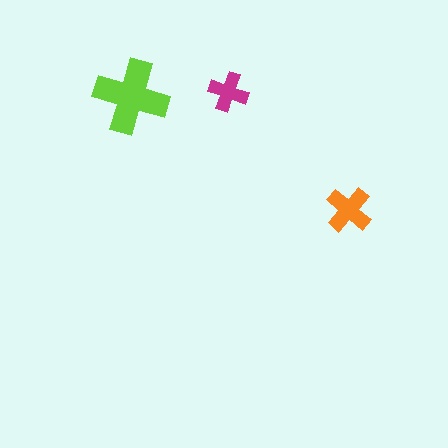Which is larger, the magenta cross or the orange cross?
The orange one.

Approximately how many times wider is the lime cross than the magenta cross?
About 2 times wider.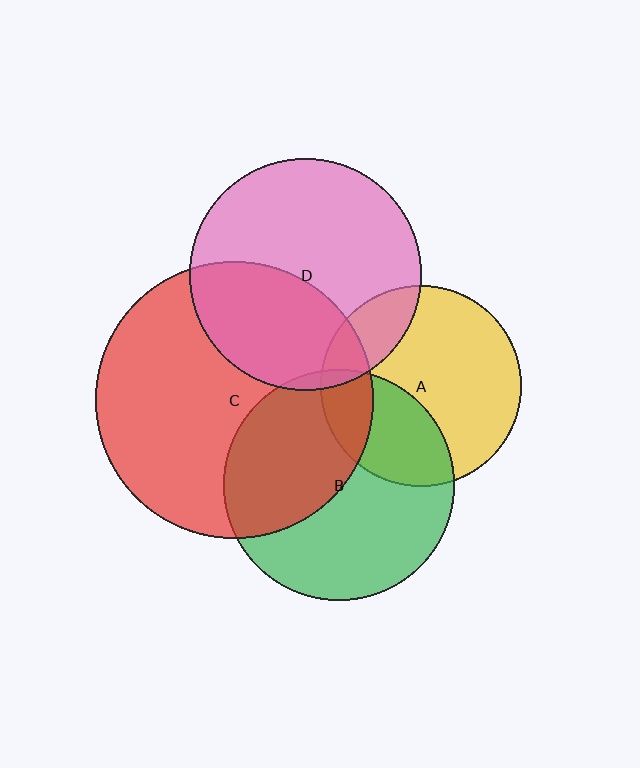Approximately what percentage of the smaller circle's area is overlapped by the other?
Approximately 40%.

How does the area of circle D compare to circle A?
Approximately 1.3 times.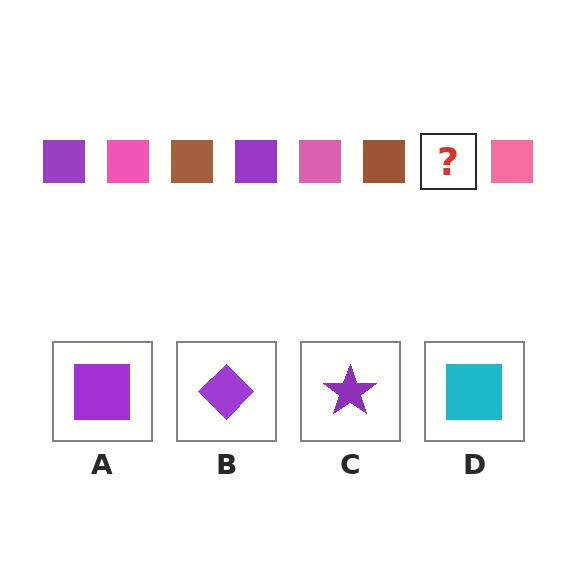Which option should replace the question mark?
Option A.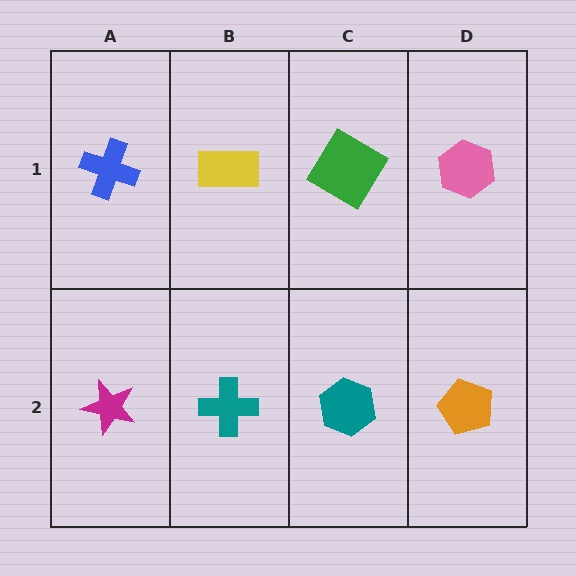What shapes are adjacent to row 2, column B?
A yellow rectangle (row 1, column B), a magenta star (row 2, column A), a teal hexagon (row 2, column C).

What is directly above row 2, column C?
A green diamond.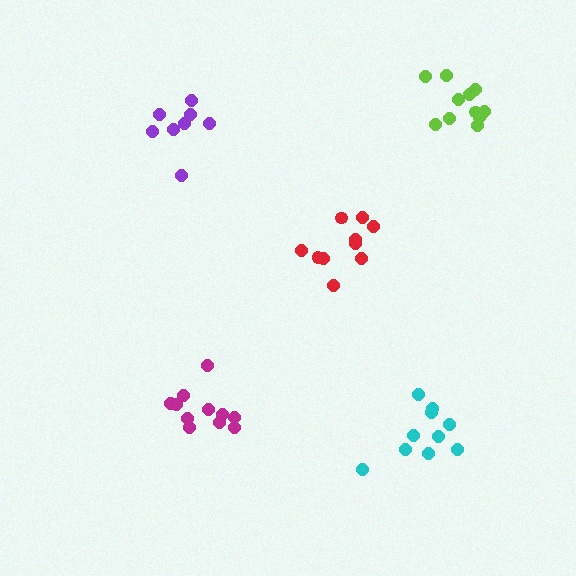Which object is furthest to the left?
The purple cluster is leftmost.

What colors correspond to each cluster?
The clusters are colored: cyan, red, lime, magenta, purple.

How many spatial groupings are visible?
There are 5 spatial groupings.